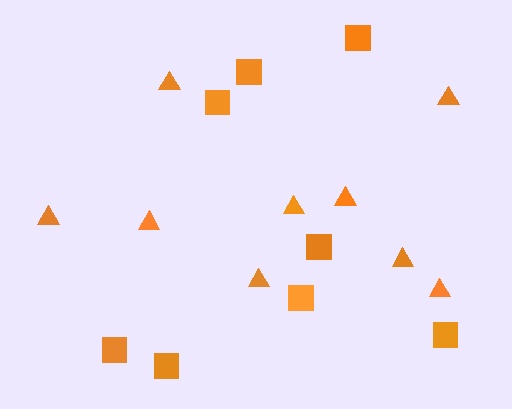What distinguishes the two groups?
There are 2 groups: one group of triangles (9) and one group of squares (8).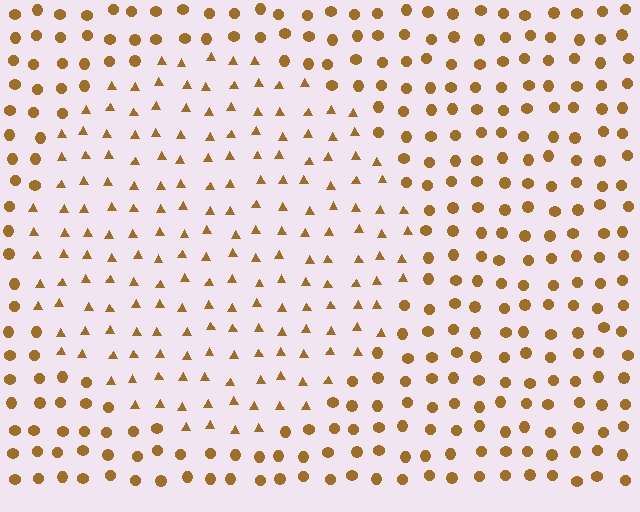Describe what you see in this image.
The image is filled with small brown elements arranged in a uniform grid. A circle-shaped region contains triangles, while the surrounding area contains circles. The boundary is defined purely by the change in element shape.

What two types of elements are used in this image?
The image uses triangles inside the circle region and circles outside it.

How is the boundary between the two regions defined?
The boundary is defined by a change in element shape: triangles inside vs. circles outside. All elements share the same color and spacing.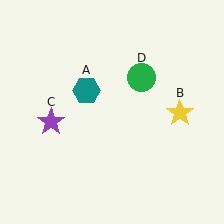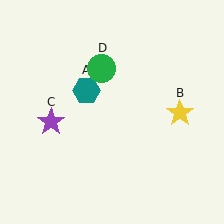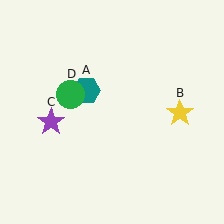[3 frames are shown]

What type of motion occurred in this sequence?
The green circle (object D) rotated counterclockwise around the center of the scene.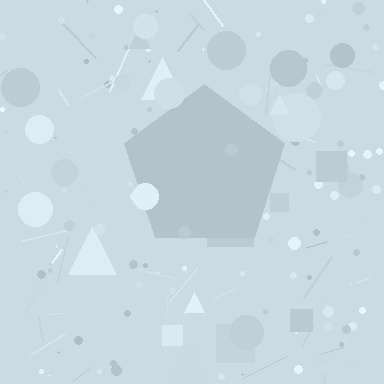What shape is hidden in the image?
A pentagon is hidden in the image.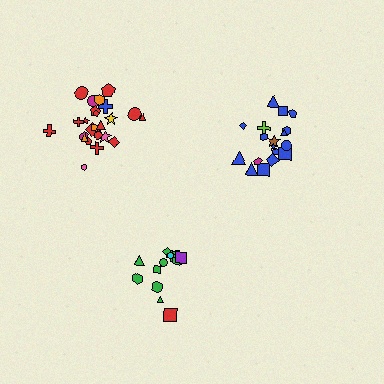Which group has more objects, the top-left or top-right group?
The top-left group.